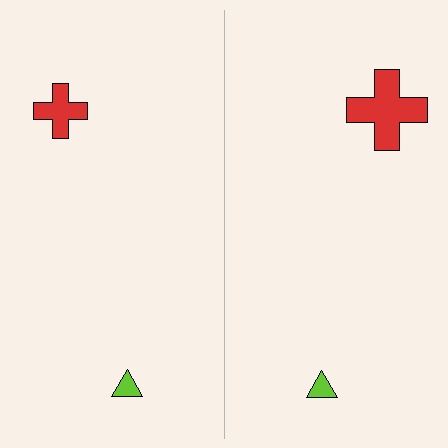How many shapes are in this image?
There are 4 shapes in this image.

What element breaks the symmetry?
The red cross on the right side has a different size than its mirror counterpart.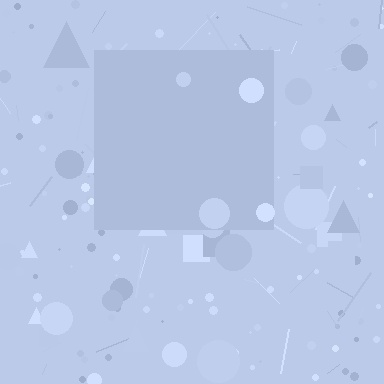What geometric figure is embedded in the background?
A square is embedded in the background.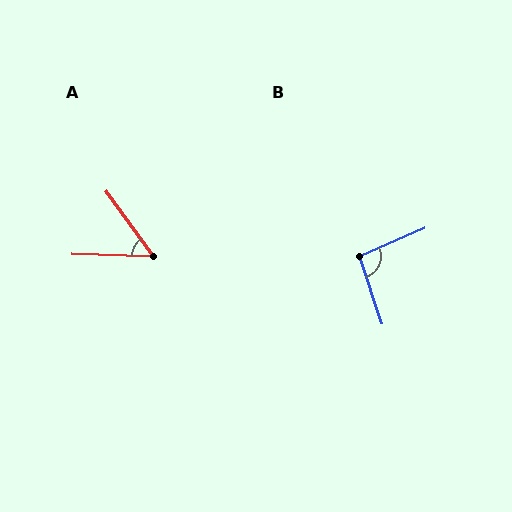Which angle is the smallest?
A, at approximately 53 degrees.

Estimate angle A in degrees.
Approximately 53 degrees.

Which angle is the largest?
B, at approximately 95 degrees.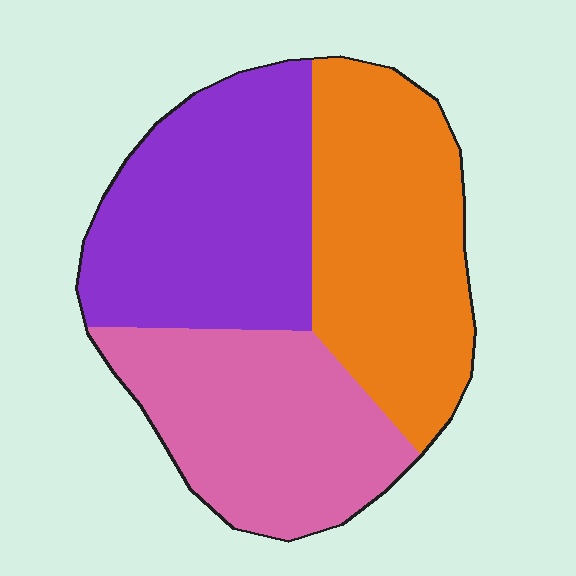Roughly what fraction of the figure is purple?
Purple covers 35% of the figure.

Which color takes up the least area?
Pink, at roughly 30%.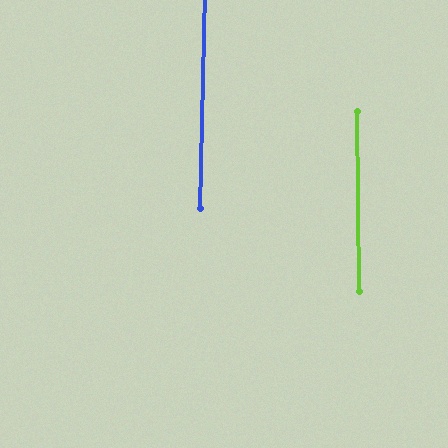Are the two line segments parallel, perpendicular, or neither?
Parallel — their directions differ by only 1.7°.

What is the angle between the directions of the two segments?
Approximately 2 degrees.